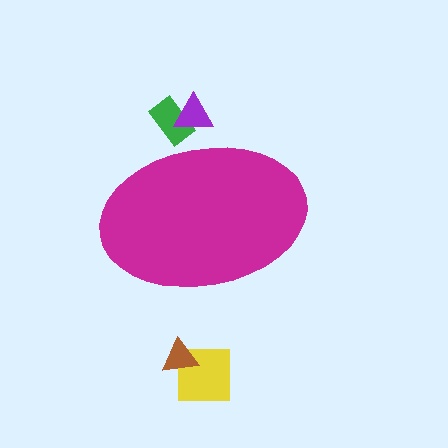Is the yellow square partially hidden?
No, the yellow square is fully visible.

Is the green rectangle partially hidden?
Yes, the green rectangle is partially hidden behind the magenta ellipse.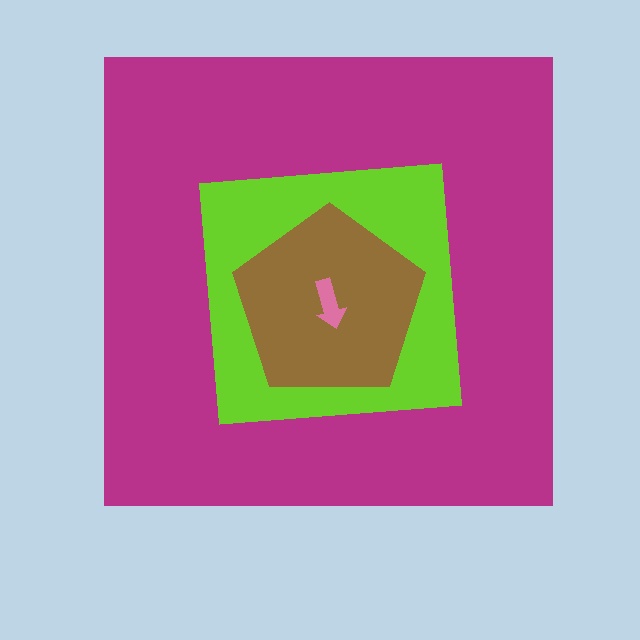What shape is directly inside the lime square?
The brown pentagon.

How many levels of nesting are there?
4.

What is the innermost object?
The pink arrow.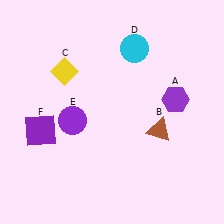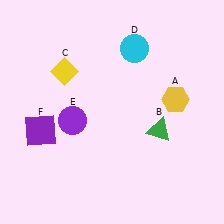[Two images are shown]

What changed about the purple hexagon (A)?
In Image 1, A is purple. In Image 2, it changed to yellow.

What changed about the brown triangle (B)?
In Image 1, B is brown. In Image 2, it changed to green.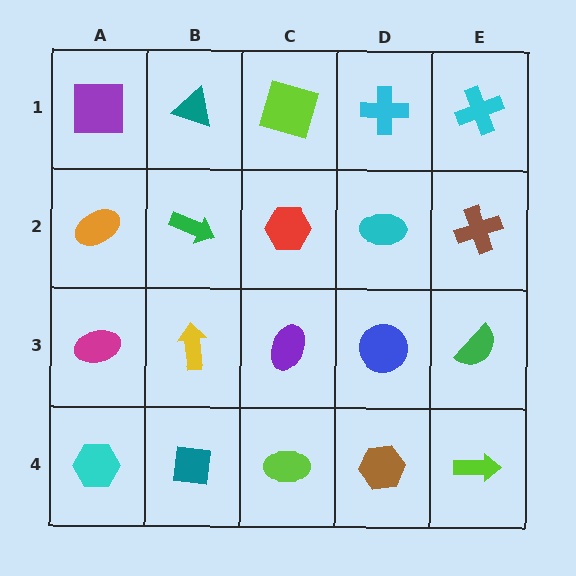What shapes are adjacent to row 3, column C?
A red hexagon (row 2, column C), a lime ellipse (row 4, column C), a yellow arrow (row 3, column B), a blue circle (row 3, column D).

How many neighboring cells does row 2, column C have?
4.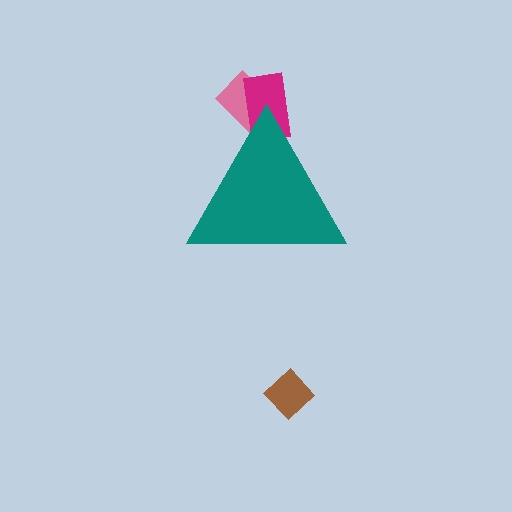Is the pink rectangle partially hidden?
Yes, the pink rectangle is partially hidden behind the teal triangle.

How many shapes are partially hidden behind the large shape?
2 shapes are partially hidden.